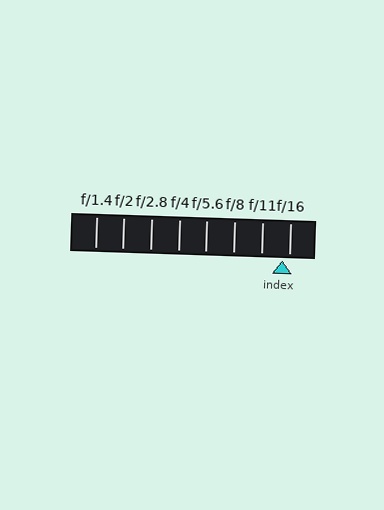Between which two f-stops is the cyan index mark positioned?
The index mark is between f/11 and f/16.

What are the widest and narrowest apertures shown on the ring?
The widest aperture shown is f/1.4 and the narrowest is f/16.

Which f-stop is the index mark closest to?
The index mark is closest to f/16.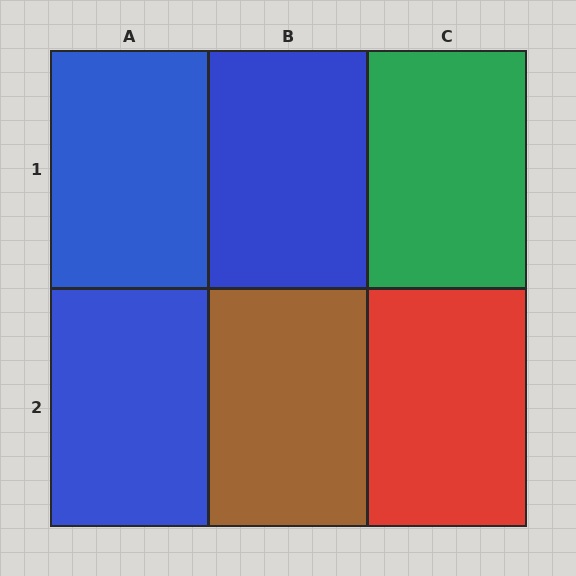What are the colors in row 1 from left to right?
Blue, blue, green.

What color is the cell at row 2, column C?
Red.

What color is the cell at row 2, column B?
Brown.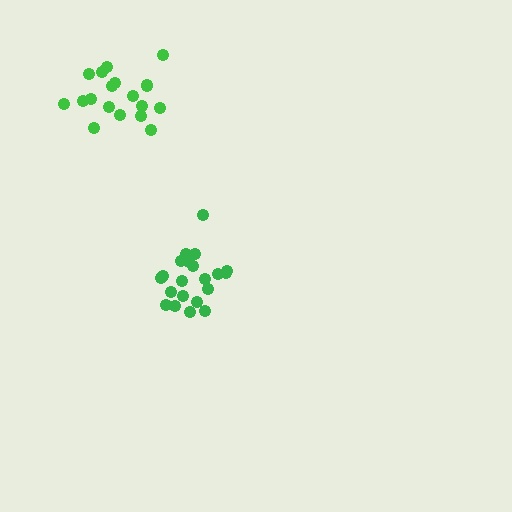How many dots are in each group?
Group 1: 21 dots, Group 2: 18 dots (39 total).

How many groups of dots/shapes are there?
There are 2 groups.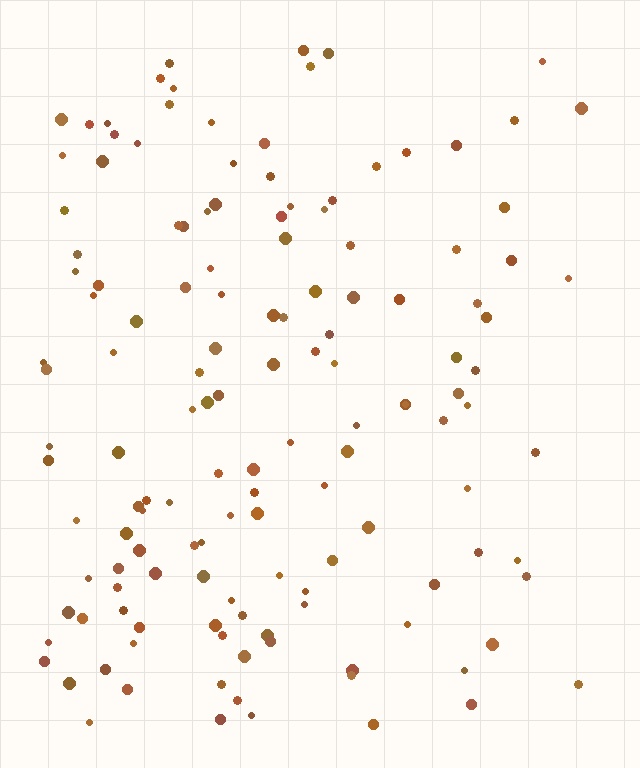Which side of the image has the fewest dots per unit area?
The right.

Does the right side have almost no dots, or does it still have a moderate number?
Still a moderate number, just noticeably fewer than the left.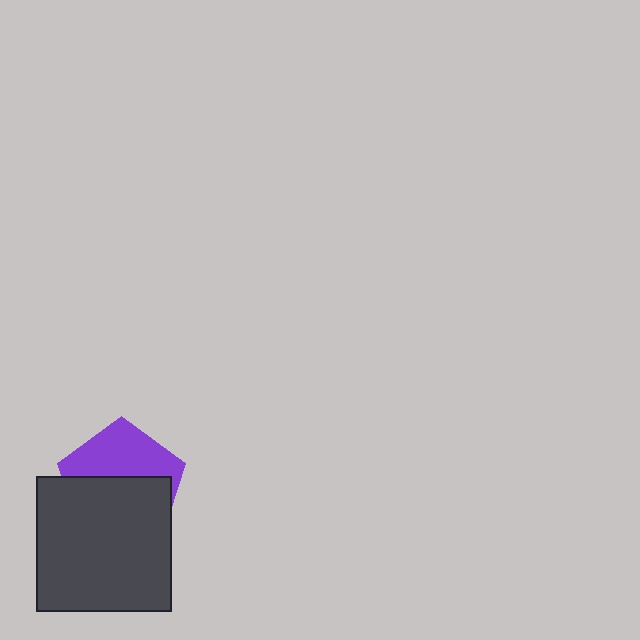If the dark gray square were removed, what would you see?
You would see the complete purple pentagon.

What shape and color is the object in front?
The object in front is a dark gray square.